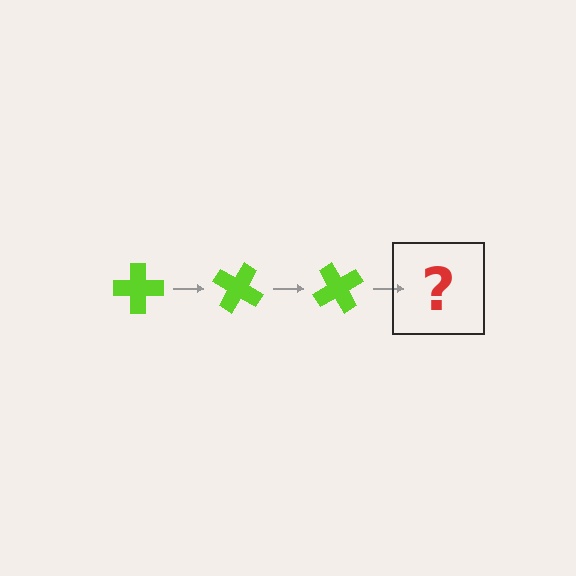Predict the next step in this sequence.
The next step is a lime cross rotated 90 degrees.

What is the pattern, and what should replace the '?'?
The pattern is that the cross rotates 30 degrees each step. The '?' should be a lime cross rotated 90 degrees.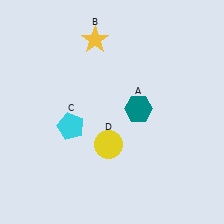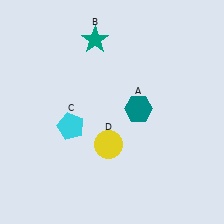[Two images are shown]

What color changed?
The star (B) changed from yellow in Image 1 to teal in Image 2.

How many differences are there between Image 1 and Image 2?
There is 1 difference between the two images.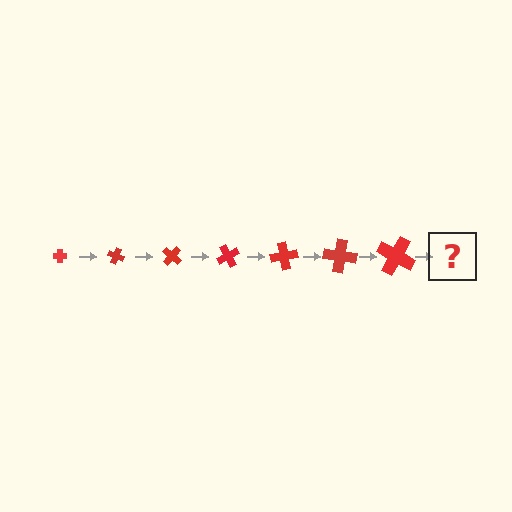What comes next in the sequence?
The next element should be a cross, larger than the previous one and rotated 140 degrees from the start.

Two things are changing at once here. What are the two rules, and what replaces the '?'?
The two rules are that the cross grows larger each step and it rotates 20 degrees each step. The '?' should be a cross, larger than the previous one and rotated 140 degrees from the start.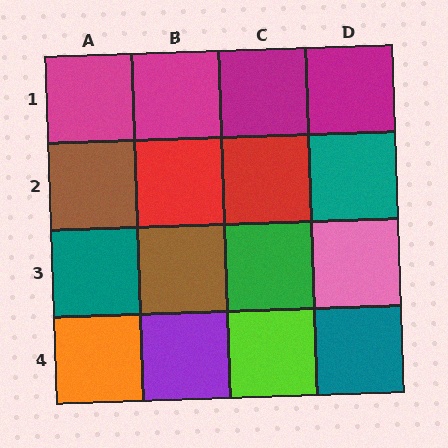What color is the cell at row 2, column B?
Red.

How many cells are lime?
1 cell is lime.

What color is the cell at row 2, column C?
Red.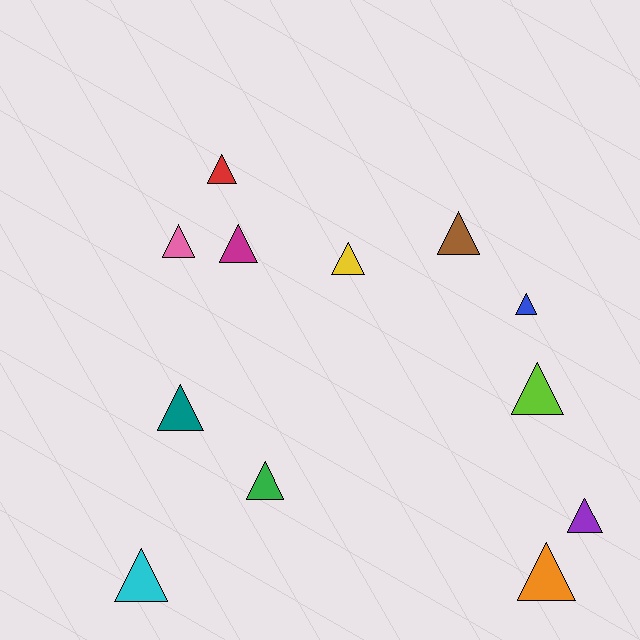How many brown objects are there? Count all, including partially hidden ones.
There is 1 brown object.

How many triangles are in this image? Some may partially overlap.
There are 12 triangles.